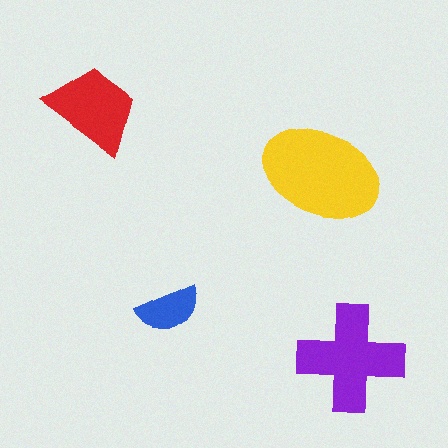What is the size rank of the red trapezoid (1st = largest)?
3rd.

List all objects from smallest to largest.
The blue semicircle, the red trapezoid, the purple cross, the yellow ellipse.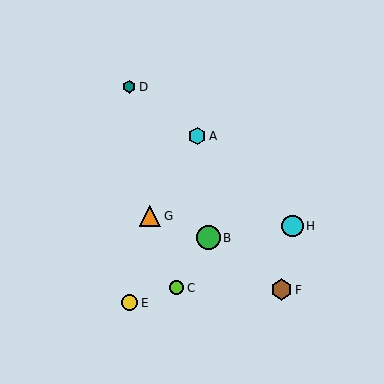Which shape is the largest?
The green circle (labeled B) is the largest.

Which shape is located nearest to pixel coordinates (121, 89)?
The teal hexagon (labeled D) at (129, 87) is nearest to that location.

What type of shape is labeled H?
Shape H is a cyan circle.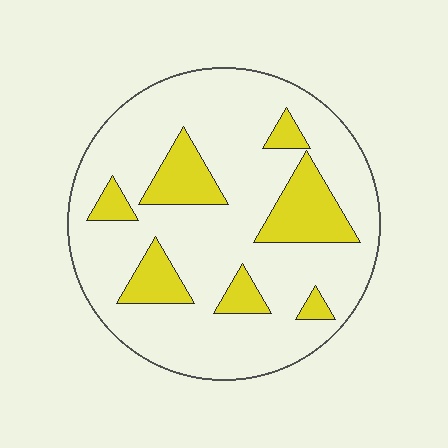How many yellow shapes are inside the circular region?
7.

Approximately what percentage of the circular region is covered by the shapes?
Approximately 20%.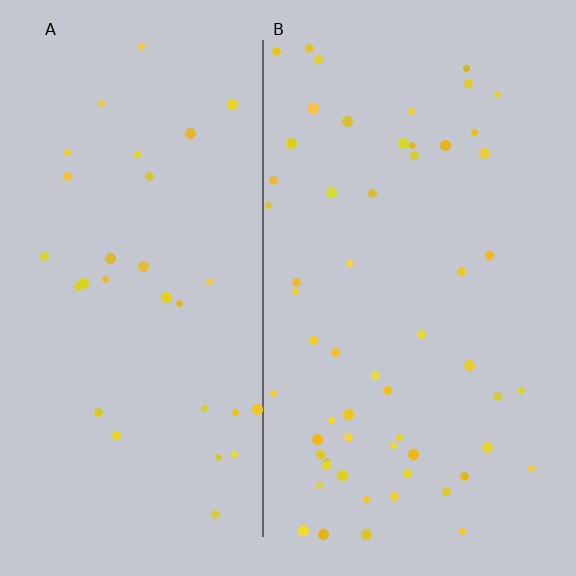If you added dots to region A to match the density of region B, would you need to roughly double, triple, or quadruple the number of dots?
Approximately double.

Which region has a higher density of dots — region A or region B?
B (the right).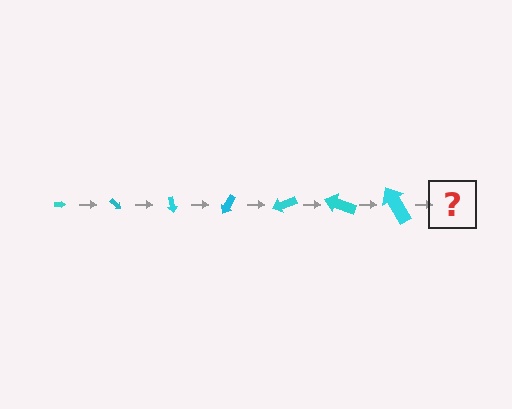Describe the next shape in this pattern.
It should be an arrow, larger than the previous one and rotated 280 degrees from the start.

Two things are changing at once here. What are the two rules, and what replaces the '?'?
The two rules are that the arrow grows larger each step and it rotates 40 degrees each step. The '?' should be an arrow, larger than the previous one and rotated 280 degrees from the start.